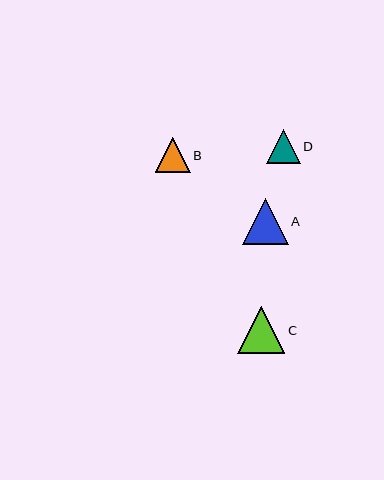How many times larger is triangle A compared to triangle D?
Triangle A is approximately 1.4 times the size of triangle D.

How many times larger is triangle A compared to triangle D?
Triangle A is approximately 1.4 times the size of triangle D.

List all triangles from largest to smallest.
From largest to smallest: C, A, B, D.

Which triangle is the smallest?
Triangle D is the smallest with a size of approximately 34 pixels.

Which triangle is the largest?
Triangle C is the largest with a size of approximately 47 pixels.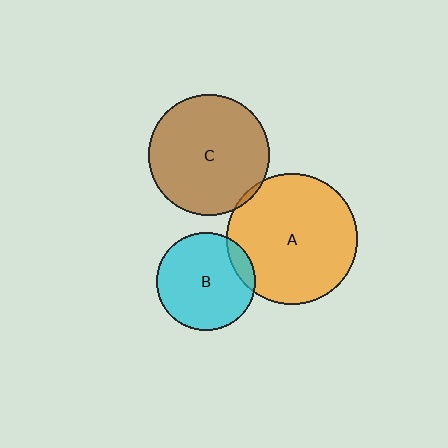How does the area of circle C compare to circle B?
Approximately 1.5 times.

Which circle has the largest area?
Circle A (orange).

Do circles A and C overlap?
Yes.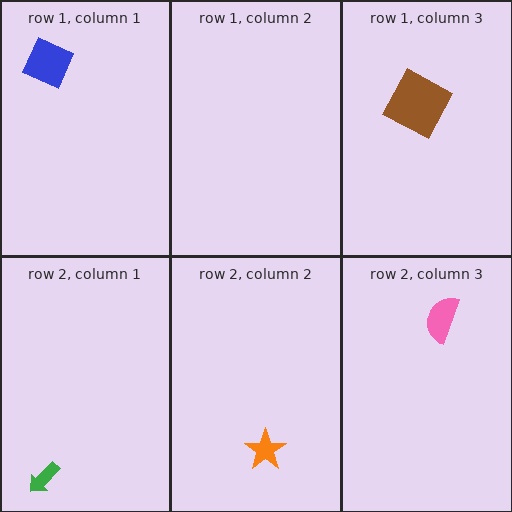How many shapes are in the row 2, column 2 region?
1.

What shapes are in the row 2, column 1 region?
The green arrow.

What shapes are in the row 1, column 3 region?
The magenta trapezoid, the brown square.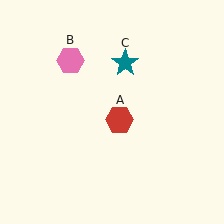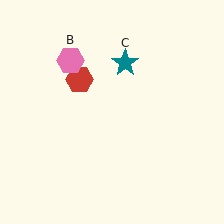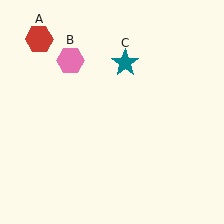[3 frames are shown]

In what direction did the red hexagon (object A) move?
The red hexagon (object A) moved up and to the left.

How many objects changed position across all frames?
1 object changed position: red hexagon (object A).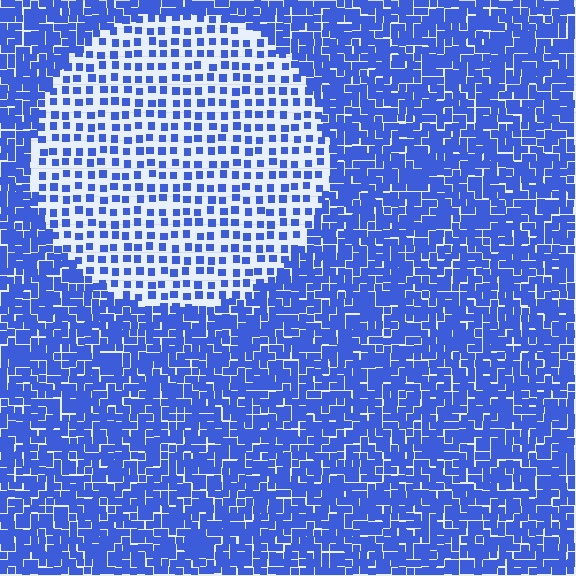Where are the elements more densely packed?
The elements are more densely packed outside the circle boundary.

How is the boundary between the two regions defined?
The boundary is defined by a change in element density (approximately 2.5x ratio). All elements are the same color, size, and shape.